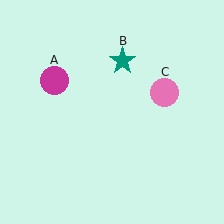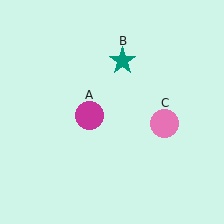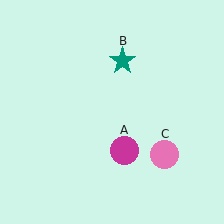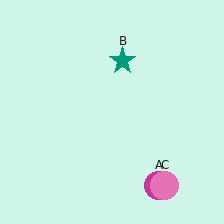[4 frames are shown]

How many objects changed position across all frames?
2 objects changed position: magenta circle (object A), pink circle (object C).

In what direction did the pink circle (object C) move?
The pink circle (object C) moved down.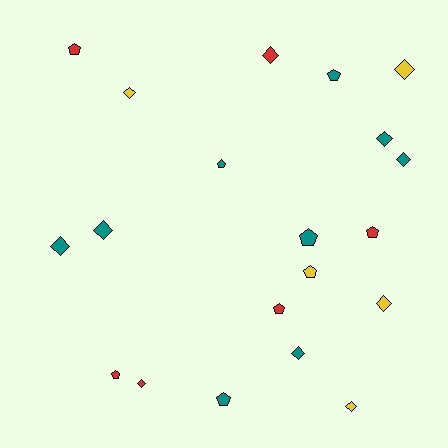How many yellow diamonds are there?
There are 4 yellow diamonds.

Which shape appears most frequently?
Diamond, with 11 objects.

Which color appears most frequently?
Teal, with 9 objects.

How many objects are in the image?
There are 20 objects.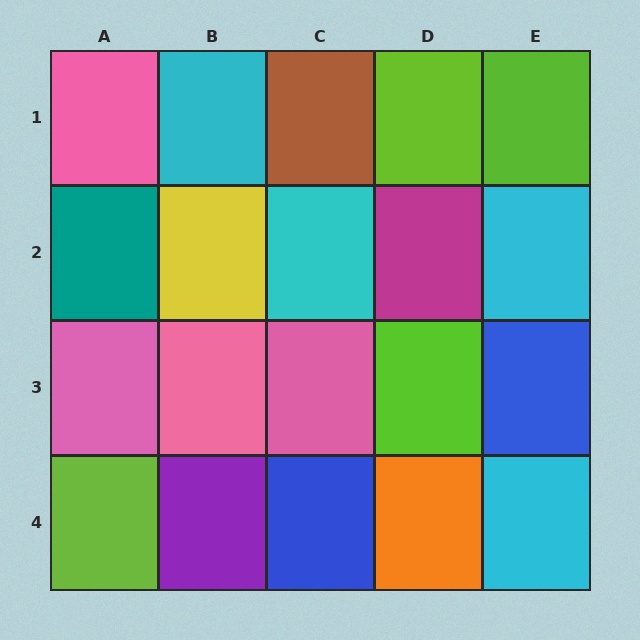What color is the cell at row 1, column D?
Lime.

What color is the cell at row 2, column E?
Cyan.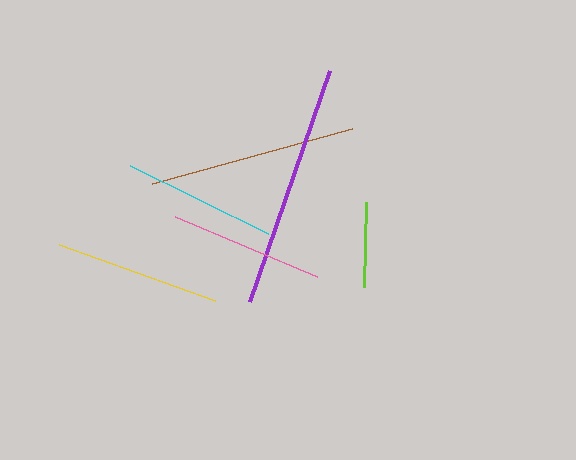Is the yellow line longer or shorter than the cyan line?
The yellow line is longer than the cyan line.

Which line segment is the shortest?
The lime line is the shortest at approximately 85 pixels.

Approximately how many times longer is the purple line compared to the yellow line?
The purple line is approximately 1.5 times the length of the yellow line.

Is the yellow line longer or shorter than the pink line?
The yellow line is longer than the pink line.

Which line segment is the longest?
The purple line is the longest at approximately 244 pixels.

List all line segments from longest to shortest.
From longest to shortest: purple, brown, yellow, pink, cyan, lime.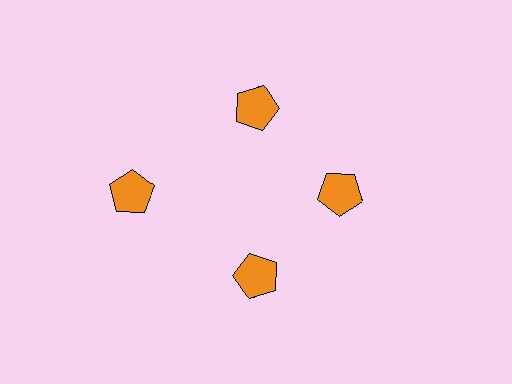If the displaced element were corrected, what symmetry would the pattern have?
It would have 4-fold rotational symmetry — the pattern would map onto itself every 90 degrees.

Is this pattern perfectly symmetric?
No. The 4 orange pentagons are arranged in a ring, but one element near the 9 o'clock position is pushed outward from the center, breaking the 4-fold rotational symmetry.